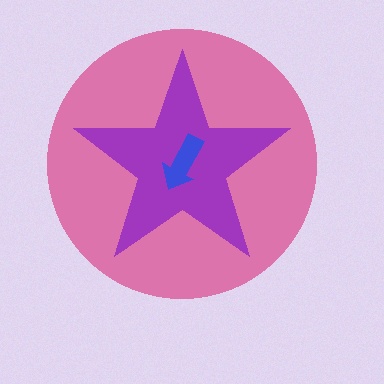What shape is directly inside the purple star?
The blue arrow.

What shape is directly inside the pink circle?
The purple star.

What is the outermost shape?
The pink circle.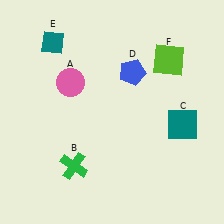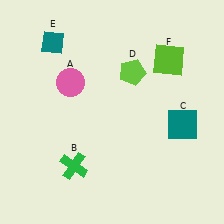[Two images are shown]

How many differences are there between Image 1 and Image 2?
There is 1 difference between the two images.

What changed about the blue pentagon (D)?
In Image 1, D is blue. In Image 2, it changed to lime.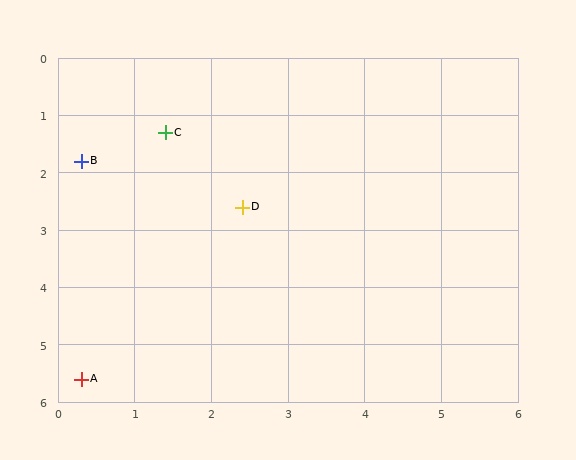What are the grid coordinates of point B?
Point B is at approximately (0.3, 1.8).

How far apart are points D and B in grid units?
Points D and B are about 2.2 grid units apart.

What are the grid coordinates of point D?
Point D is at approximately (2.4, 2.6).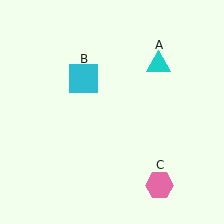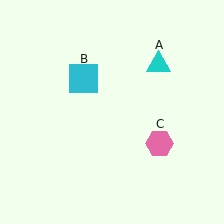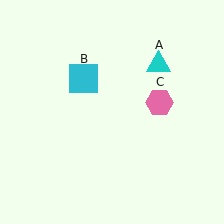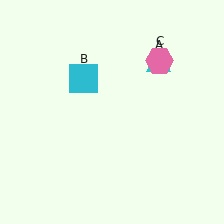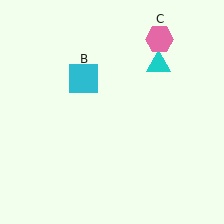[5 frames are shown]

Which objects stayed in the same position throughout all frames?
Cyan triangle (object A) and cyan square (object B) remained stationary.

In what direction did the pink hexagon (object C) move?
The pink hexagon (object C) moved up.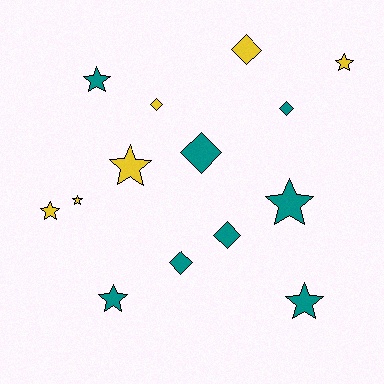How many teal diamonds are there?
There are 4 teal diamonds.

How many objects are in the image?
There are 14 objects.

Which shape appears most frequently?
Star, with 8 objects.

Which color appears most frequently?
Teal, with 8 objects.